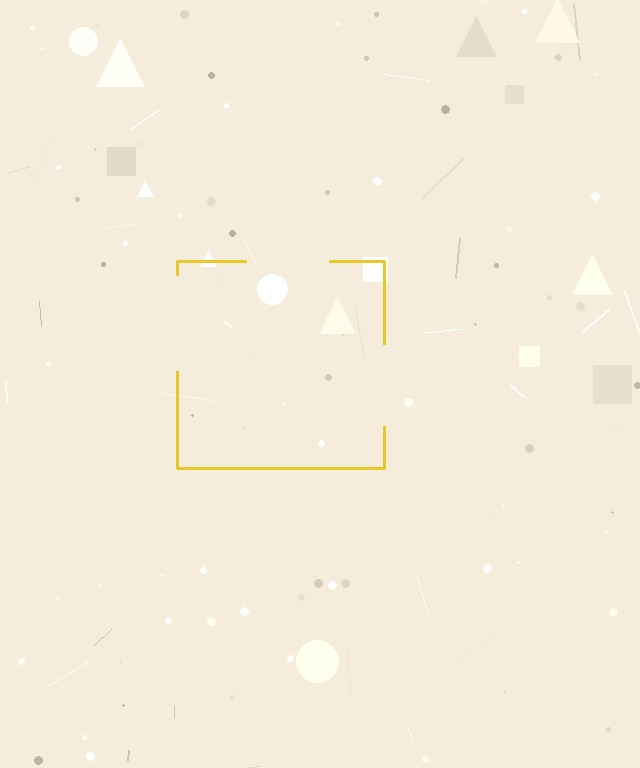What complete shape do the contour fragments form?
The contour fragments form a square.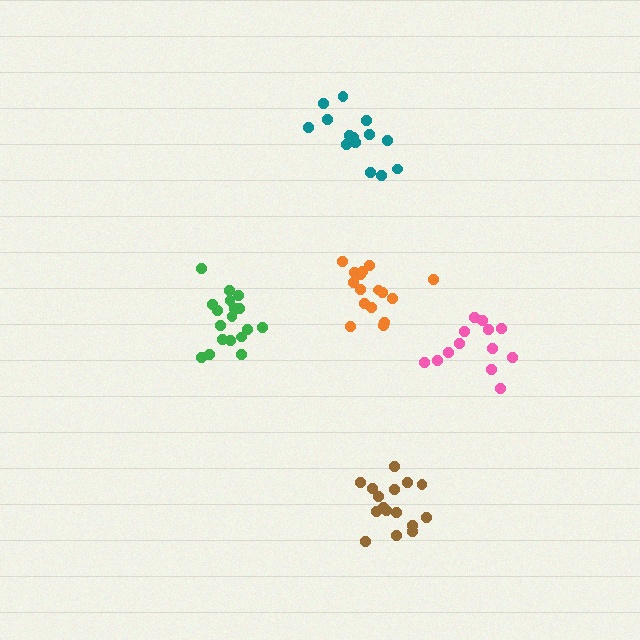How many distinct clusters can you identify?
There are 5 distinct clusters.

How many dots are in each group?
Group 1: 13 dots, Group 2: 18 dots, Group 3: 16 dots, Group 4: 14 dots, Group 5: 16 dots (77 total).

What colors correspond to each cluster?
The clusters are colored: pink, green, orange, teal, brown.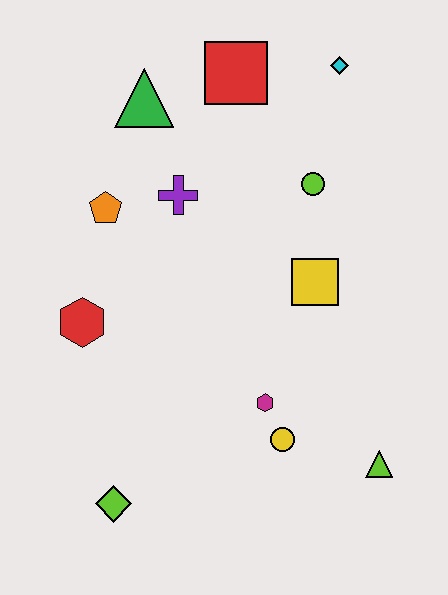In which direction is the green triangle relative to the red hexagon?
The green triangle is above the red hexagon.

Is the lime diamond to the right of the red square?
No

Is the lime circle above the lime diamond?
Yes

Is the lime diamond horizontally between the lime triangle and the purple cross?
No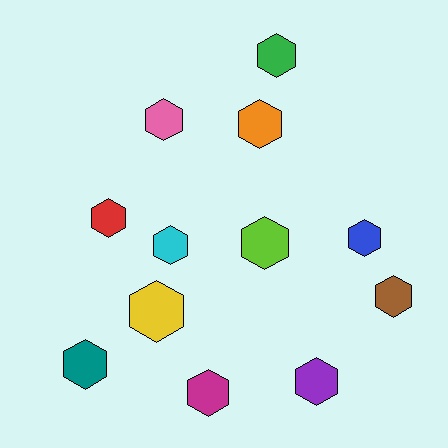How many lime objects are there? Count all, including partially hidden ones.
There is 1 lime object.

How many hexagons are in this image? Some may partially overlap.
There are 12 hexagons.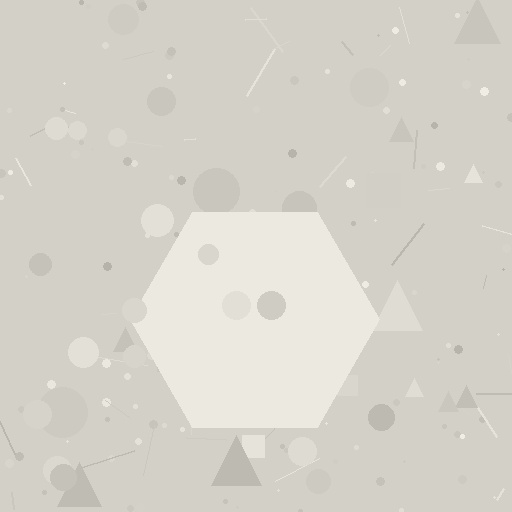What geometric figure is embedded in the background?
A hexagon is embedded in the background.